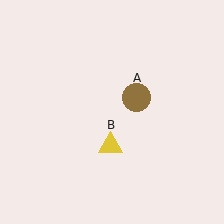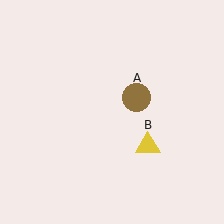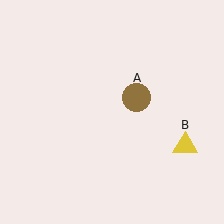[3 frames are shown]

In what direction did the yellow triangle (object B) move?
The yellow triangle (object B) moved right.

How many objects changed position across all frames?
1 object changed position: yellow triangle (object B).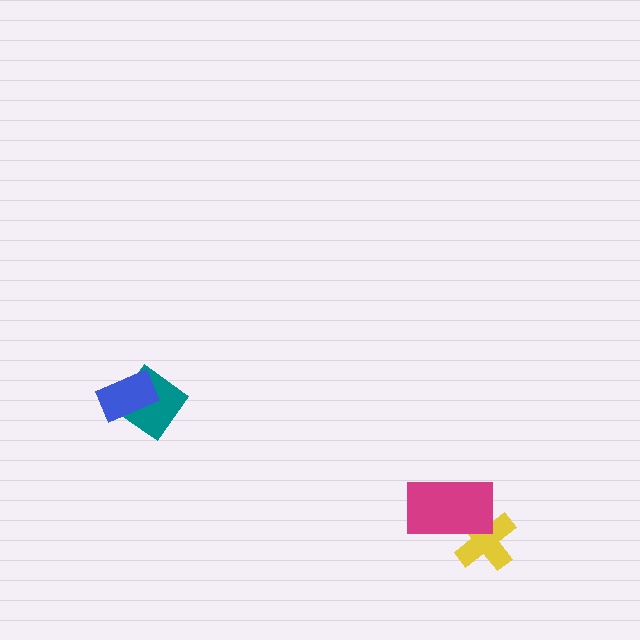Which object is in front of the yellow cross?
The magenta rectangle is in front of the yellow cross.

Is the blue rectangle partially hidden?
No, no other shape covers it.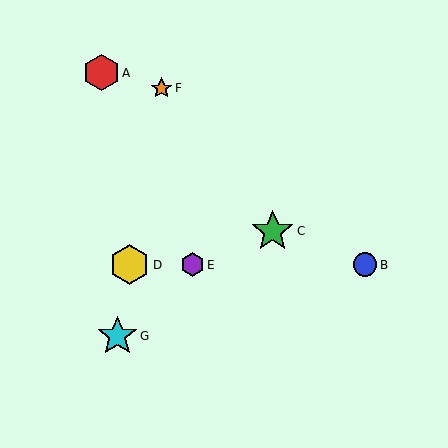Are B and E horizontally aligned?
Yes, both are at y≈265.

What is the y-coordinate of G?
Object G is at y≈336.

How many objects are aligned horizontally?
3 objects (B, D, E) are aligned horizontally.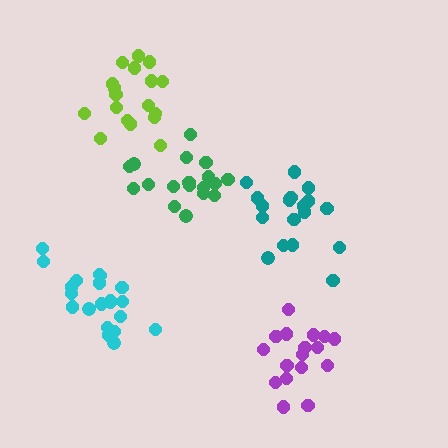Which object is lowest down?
The purple cluster is bottommost.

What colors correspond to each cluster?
The clusters are colored: purple, cyan, lime, teal, green.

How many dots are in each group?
Group 1: 17 dots, Group 2: 21 dots, Group 3: 18 dots, Group 4: 18 dots, Group 5: 18 dots (92 total).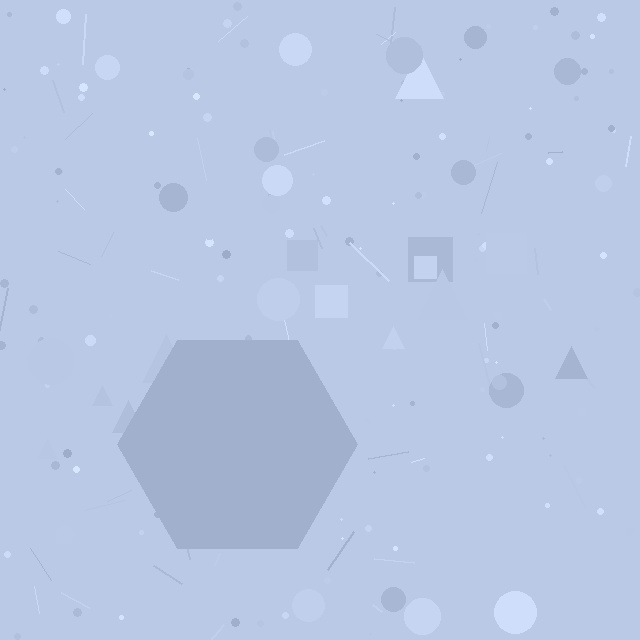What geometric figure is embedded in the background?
A hexagon is embedded in the background.